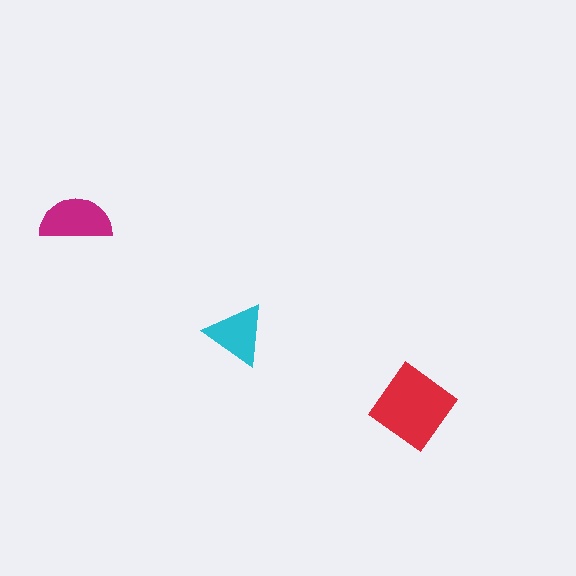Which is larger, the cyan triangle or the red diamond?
The red diamond.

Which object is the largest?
The red diamond.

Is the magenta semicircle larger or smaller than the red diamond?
Smaller.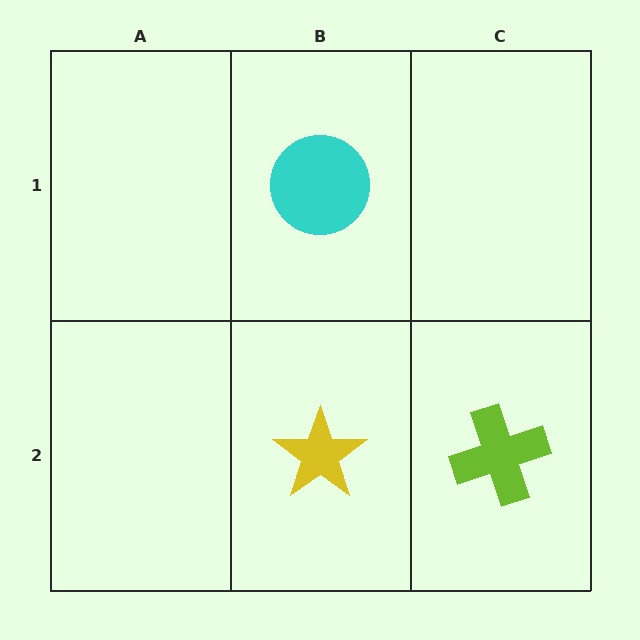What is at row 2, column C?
A lime cross.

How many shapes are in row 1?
1 shape.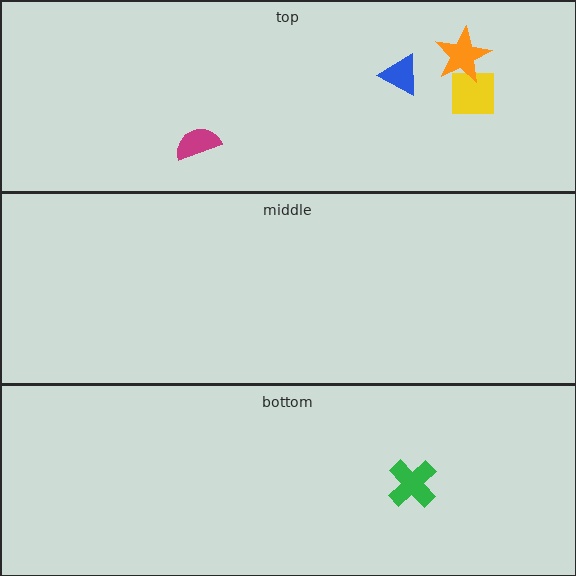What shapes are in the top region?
The magenta semicircle, the blue triangle, the yellow square, the orange star.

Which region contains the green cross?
The bottom region.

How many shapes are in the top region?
4.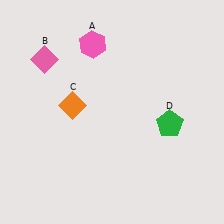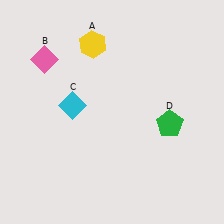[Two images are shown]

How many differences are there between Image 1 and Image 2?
There are 2 differences between the two images.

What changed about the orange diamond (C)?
In Image 1, C is orange. In Image 2, it changed to cyan.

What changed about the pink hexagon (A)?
In Image 1, A is pink. In Image 2, it changed to yellow.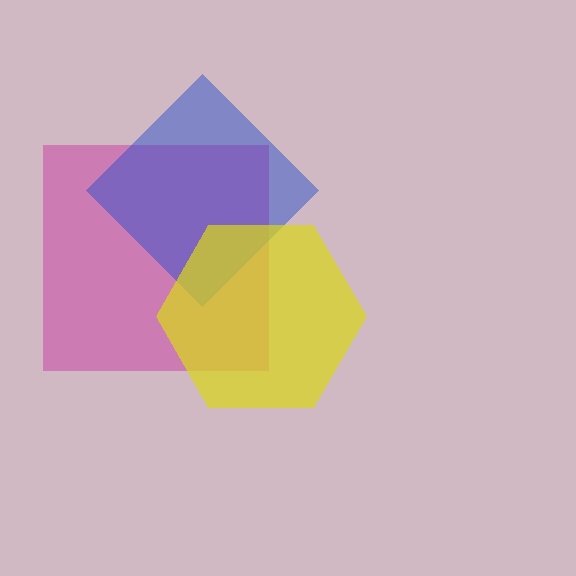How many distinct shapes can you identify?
There are 3 distinct shapes: a magenta square, a blue diamond, a yellow hexagon.